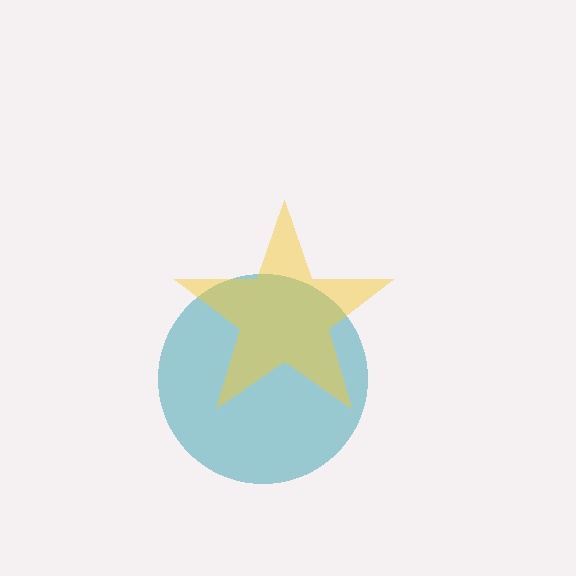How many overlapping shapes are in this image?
There are 2 overlapping shapes in the image.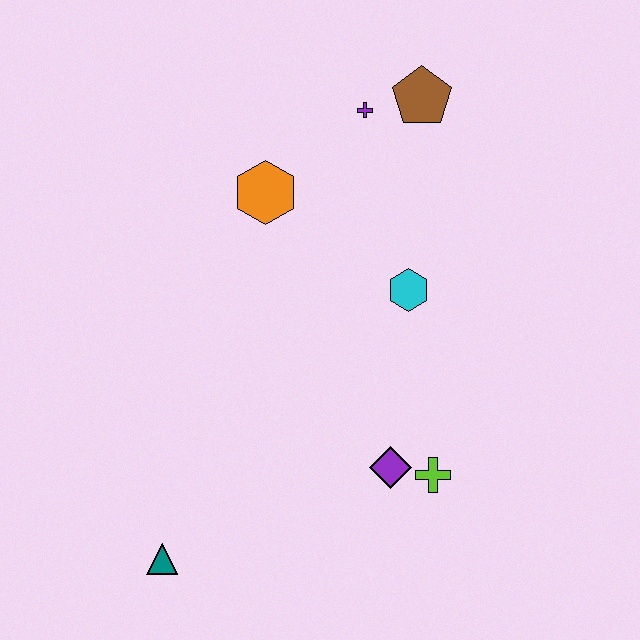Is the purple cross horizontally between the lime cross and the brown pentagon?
No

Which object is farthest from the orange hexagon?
The teal triangle is farthest from the orange hexagon.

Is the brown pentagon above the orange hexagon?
Yes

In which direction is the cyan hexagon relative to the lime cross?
The cyan hexagon is above the lime cross.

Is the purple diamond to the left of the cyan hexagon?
Yes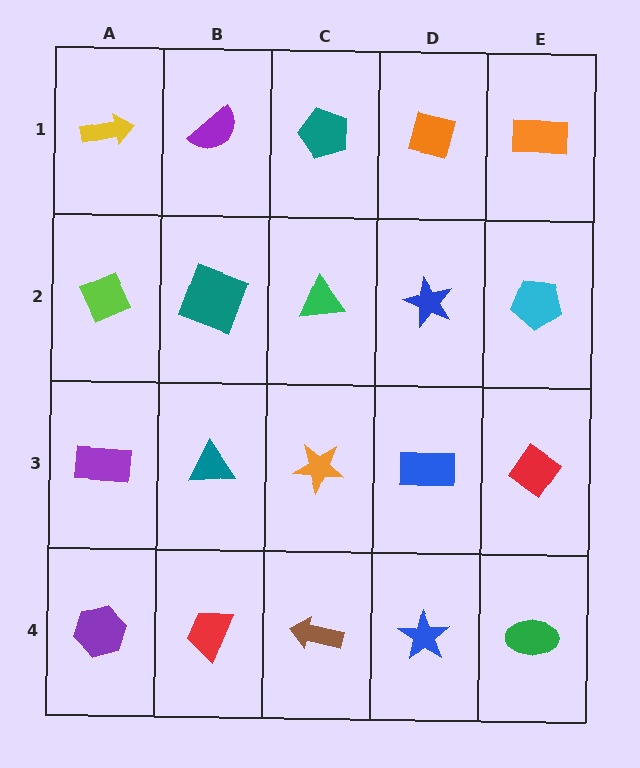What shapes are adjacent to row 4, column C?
An orange star (row 3, column C), a red trapezoid (row 4, column B), a blue star (row 4, column D).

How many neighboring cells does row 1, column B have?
3.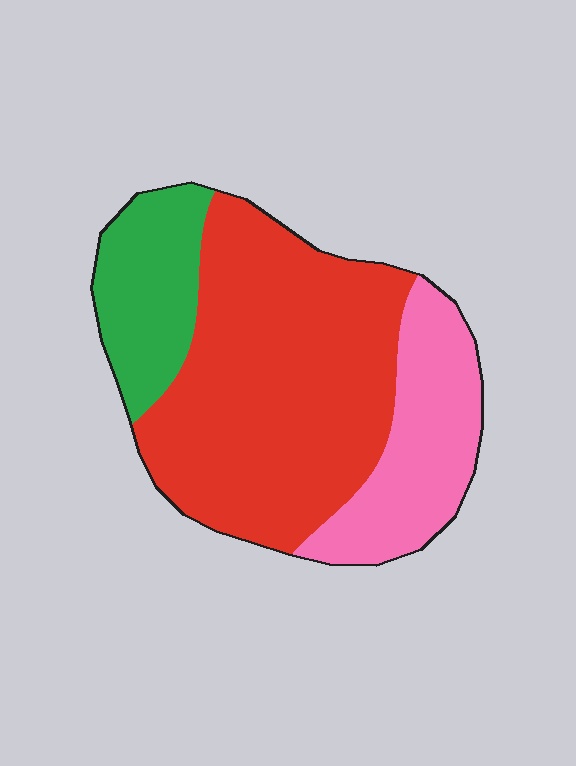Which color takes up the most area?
Red, at roughly 60%.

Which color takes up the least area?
Green, at roughly 20%.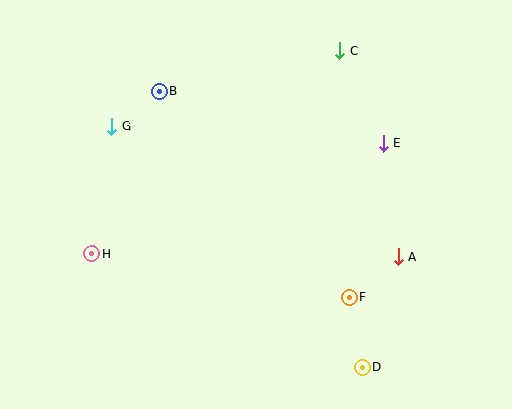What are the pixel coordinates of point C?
Point C is at (340, 51).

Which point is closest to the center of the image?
Point F at (349, 298) is closest to the center.